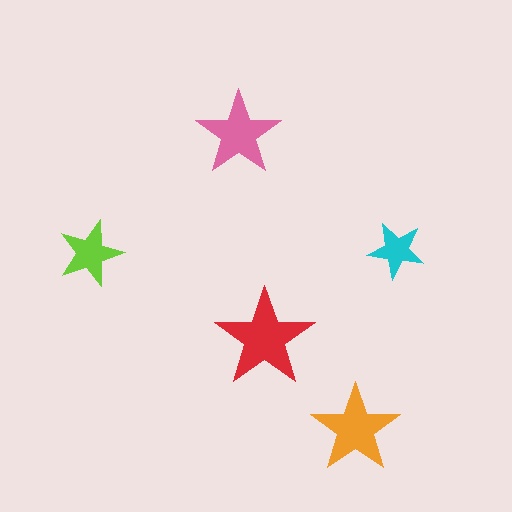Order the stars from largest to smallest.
the red one, the orange one, the pink one, the lime one, the cyan one.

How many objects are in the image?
There are 5 objects in the image.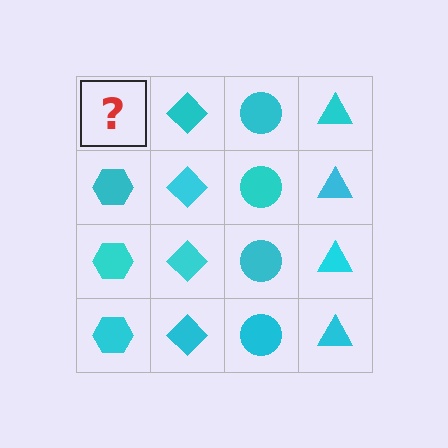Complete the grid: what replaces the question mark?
The question mark should be replaced with a cyan hexagon.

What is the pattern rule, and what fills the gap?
The rule is that each column has a consistent shape. The gap should be filled with a cyan hexagon.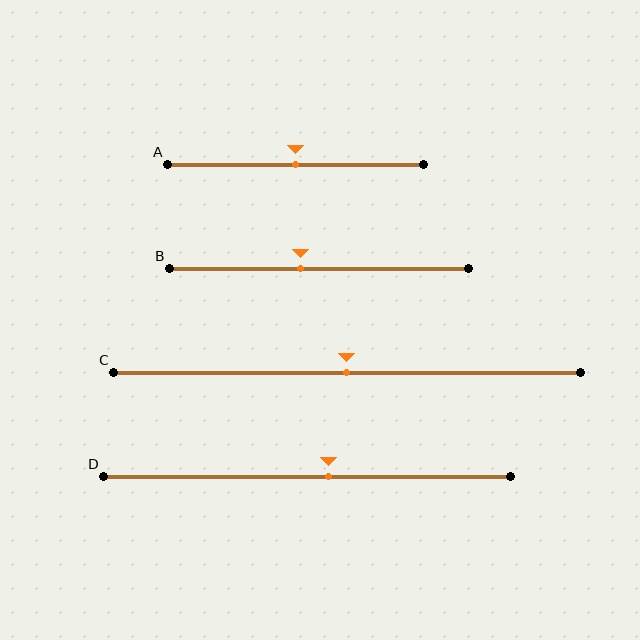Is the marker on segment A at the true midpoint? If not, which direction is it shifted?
Yes, the marker on segment A is at the true midpoint.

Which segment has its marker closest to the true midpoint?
Segment A has its marker closest to the true midpoint.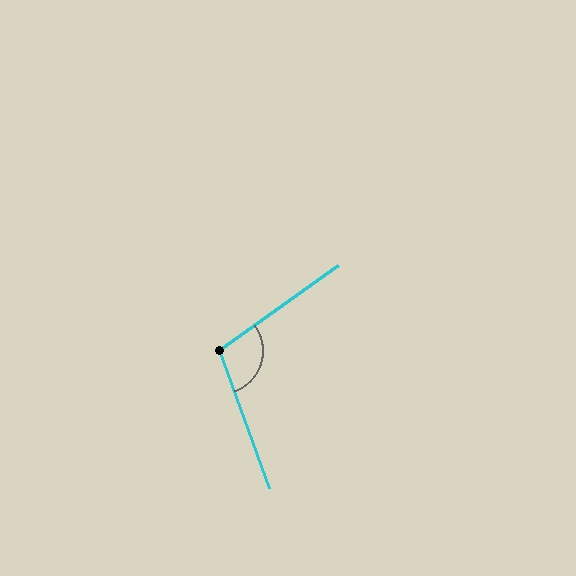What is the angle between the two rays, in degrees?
Approximately 106 degrees.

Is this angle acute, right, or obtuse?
It is obtuse.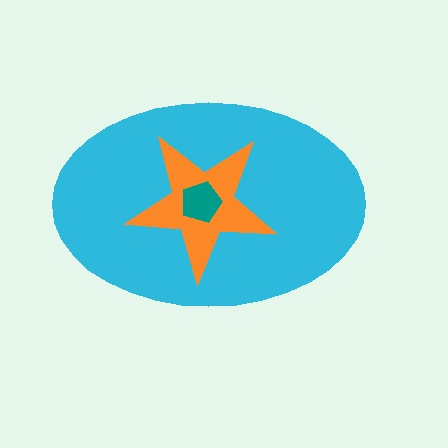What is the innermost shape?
The teal pentagon.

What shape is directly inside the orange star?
The teal pentagon.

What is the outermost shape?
The cyan ellipse.